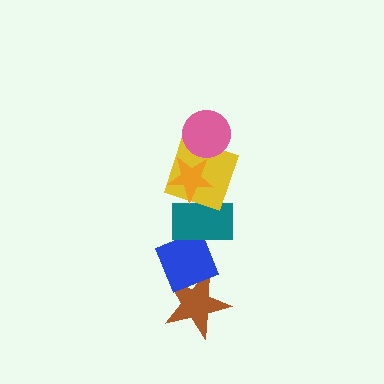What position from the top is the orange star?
The orange star is 2nd from the top.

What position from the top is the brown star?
The brown star is 6th from the top.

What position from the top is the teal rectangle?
The teal rectangle is 4th from the top.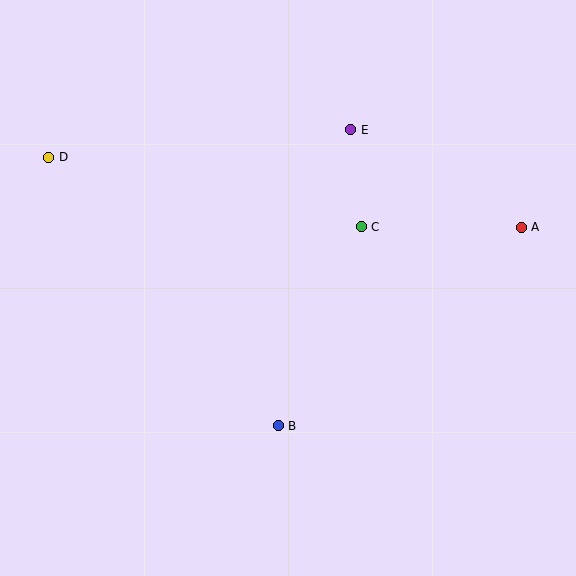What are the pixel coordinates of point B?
Point B is at (278, 426).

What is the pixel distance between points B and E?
The distance between B and E is 305 pixels.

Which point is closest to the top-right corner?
Point A is closest to the top-right corner.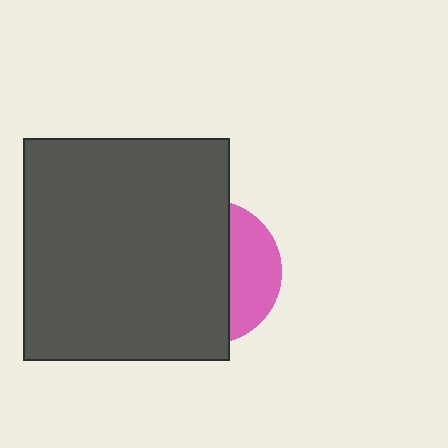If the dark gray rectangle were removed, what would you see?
You would see the complete pink circle.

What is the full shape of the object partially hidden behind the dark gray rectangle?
The partially hidden object is a pink circle.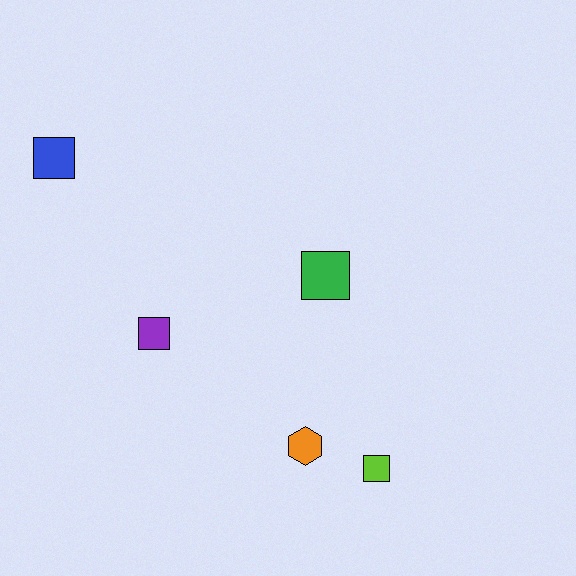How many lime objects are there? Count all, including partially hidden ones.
There is 1 lime object.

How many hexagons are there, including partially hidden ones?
There is 1 hexagon.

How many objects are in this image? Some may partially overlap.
There are 5 objects.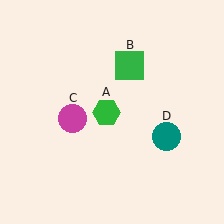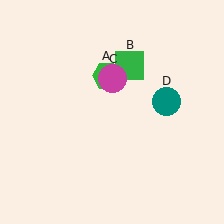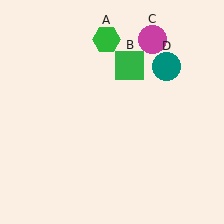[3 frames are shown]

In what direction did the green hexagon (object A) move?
The green hexagon (object A) moved up.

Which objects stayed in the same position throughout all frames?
Green square (object B) remained stationary.